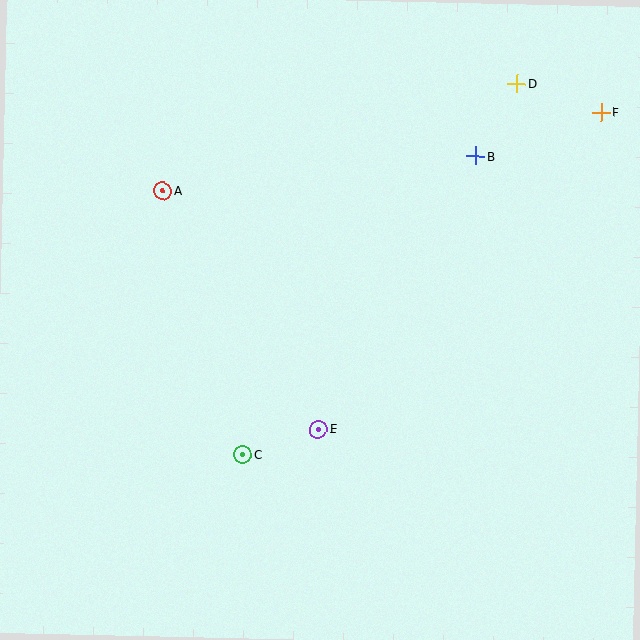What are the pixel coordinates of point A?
Point A is at (163, 191).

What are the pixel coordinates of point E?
Point E is at (318, 429).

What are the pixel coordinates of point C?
Point C is at (243, 455).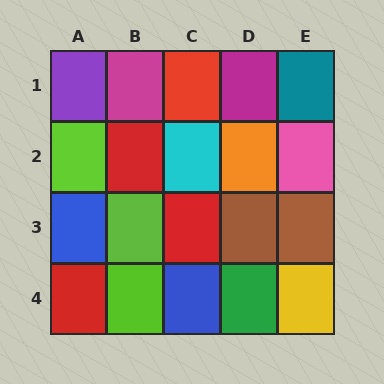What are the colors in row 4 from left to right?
Red, lime, blue, green, yellow.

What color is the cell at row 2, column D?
Orange.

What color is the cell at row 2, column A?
Lime.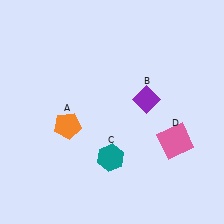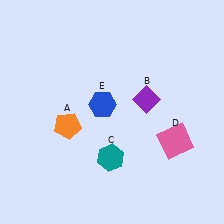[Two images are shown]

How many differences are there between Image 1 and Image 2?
There is 1 difference between the two images.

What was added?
A blue hexagon (E) was added in Image 2.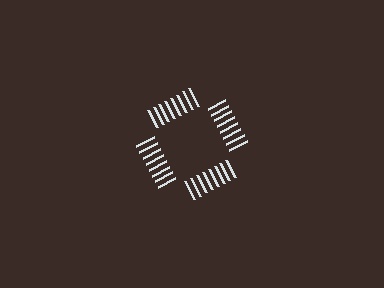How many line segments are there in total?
32 — 8 along each of the 4 edges.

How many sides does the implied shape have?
4 sides — the line-ends trace a square.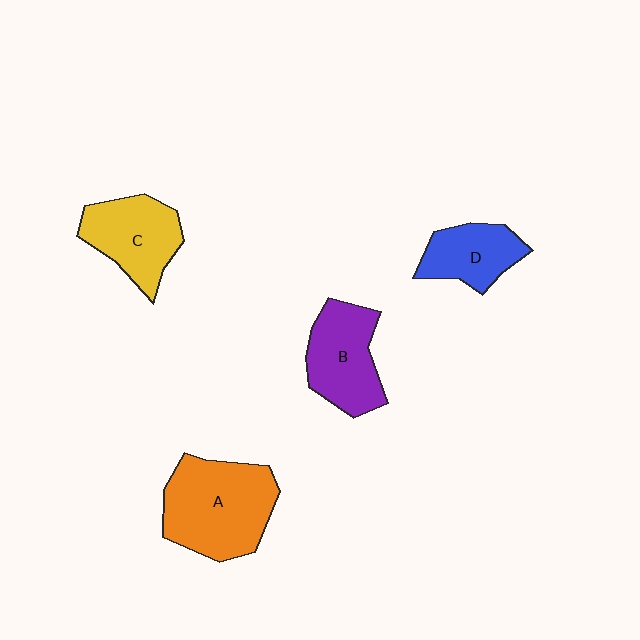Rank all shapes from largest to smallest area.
From largest to smallest: A (orange), B (purple), C (yellow), D (blue).